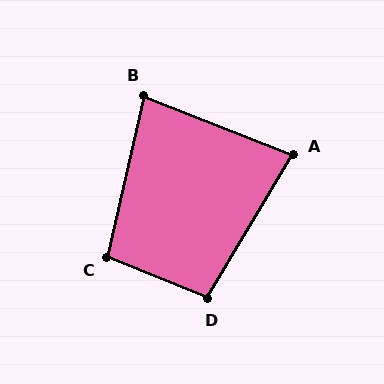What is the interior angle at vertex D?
Approximately 99 degrees (obtuse).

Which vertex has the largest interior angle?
C, at approximately 99 degrees.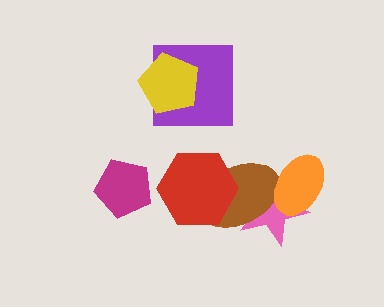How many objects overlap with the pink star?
2 objects overlap with the pink star.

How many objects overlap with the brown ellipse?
3 objects overlap with the brown ellipse.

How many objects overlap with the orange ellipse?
2 objects overlap with the orange ellipse.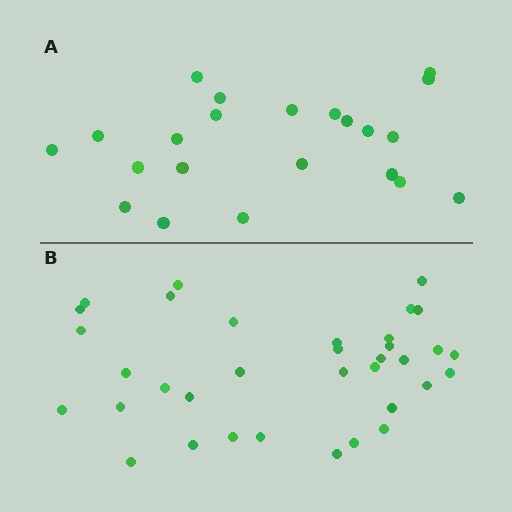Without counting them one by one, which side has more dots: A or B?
Region B (the bottom region) has more dots.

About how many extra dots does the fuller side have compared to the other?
Region B has approximately 15 more dots than region A.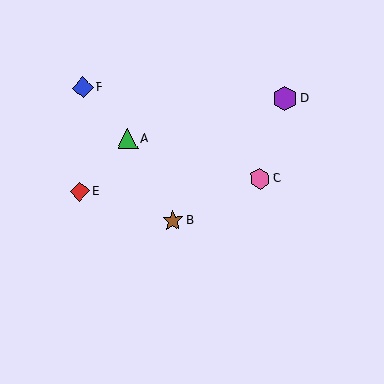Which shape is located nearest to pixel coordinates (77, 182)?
The red diamond (labeled E) at (79, 191) is nearest to that location.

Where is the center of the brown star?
The center of the brown star is at (173, 220).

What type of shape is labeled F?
Shape F is a blue diamond.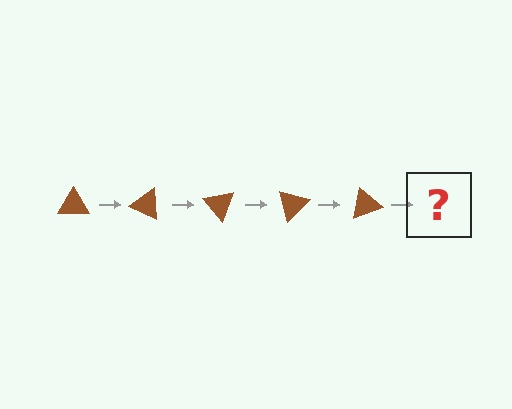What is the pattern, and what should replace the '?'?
The pattern is that the triangle rotates 25 degrees each step. The '?' should be a brown triangle rotated 125 degrees.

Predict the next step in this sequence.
The next step is a brown triangle rotated 125 degrees.